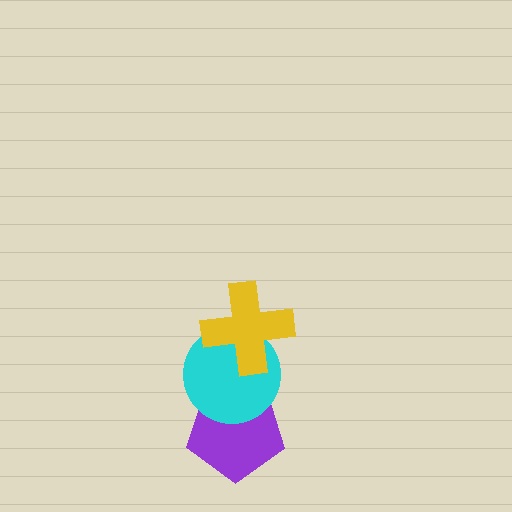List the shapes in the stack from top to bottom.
From top to bottom: the yellow cross, the cyan circle, the purple pentagon.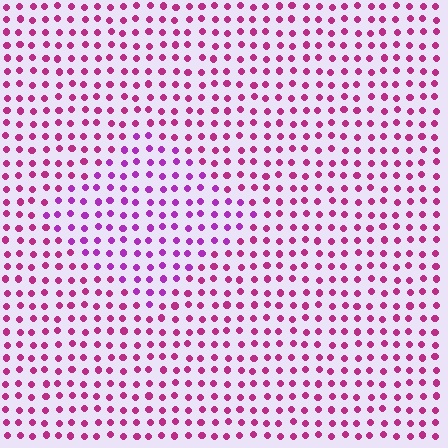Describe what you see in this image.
The image is filled with small magenta elements in a uniform arrangement. A diamond-shaped region is visible where the elements are tinted to a slightly different hue, forming a subtle color boundary.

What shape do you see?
I see a diamond.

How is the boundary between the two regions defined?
The boundary is defined purely by a slight shift in hue (about 28 degrees). Spacing, size, and orientation are identical on both sides.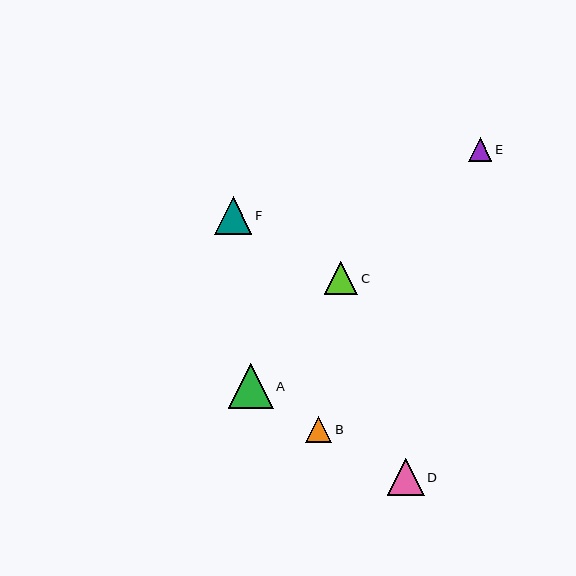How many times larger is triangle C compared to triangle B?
Triangle C is approximately 1.3 times the size of triangle B.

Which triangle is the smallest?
Triangle E is the smallest with a size of approximately 23 pixels.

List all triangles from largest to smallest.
From largest to smallest: A, F, D, C, B, E.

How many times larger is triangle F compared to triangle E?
Triangle F is approximately 1.6 times the size of triangle E.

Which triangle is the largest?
Triangle A is the largest with a size of approximately 45 pixels.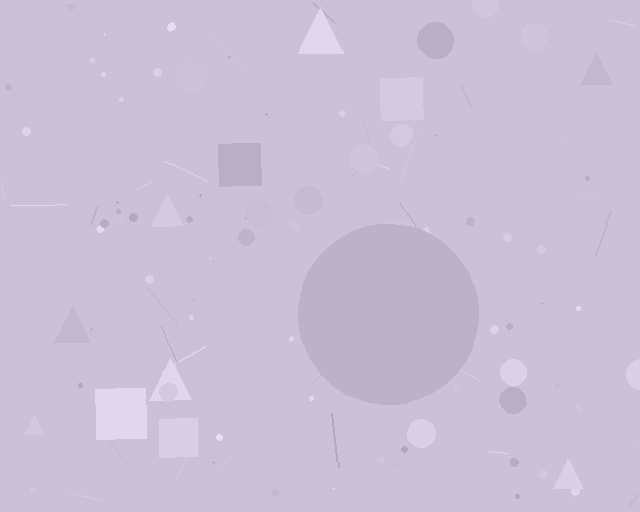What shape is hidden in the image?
A circle is hidden in the image.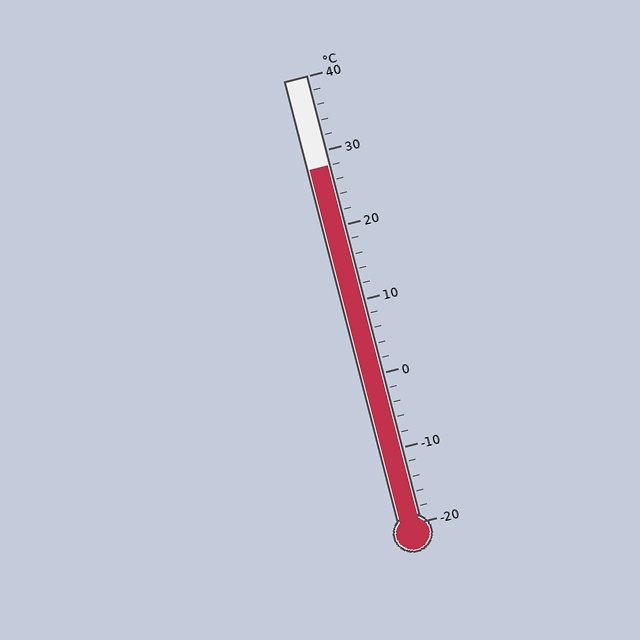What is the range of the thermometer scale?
The thermometer scale ranges from -20°C to 40°C.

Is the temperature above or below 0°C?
The temperature is above 0°C.